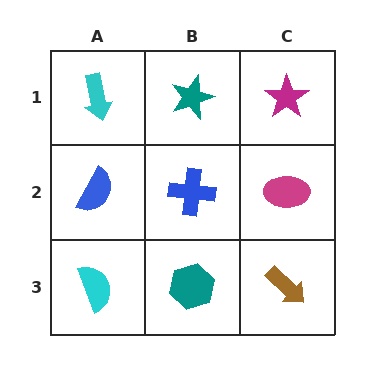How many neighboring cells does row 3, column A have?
2.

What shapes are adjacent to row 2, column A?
A cyan arrow (row 1, column A), a cyan semicircle (row 3, column A), a blue cross (row 2, column B).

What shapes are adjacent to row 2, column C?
A magenta star (row 1, column C), a brown arrow (row 3, column C), a blue cross (row 2, column B).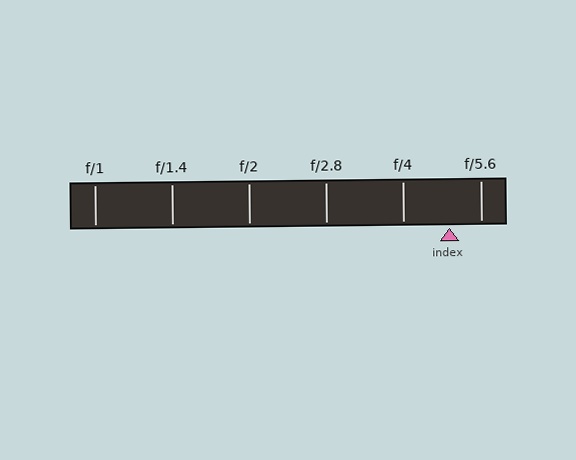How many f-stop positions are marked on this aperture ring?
There are 6 f-stop positions marked.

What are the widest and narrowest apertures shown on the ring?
The widest aperture shown is f/1 and the narrowest is f/5.6.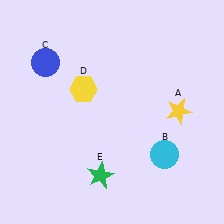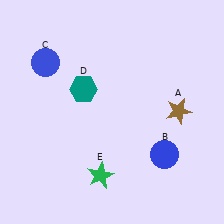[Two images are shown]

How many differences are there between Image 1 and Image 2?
There are 3 differences between the two images.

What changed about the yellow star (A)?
In Image 1, A is yellow. In Image 2, it changed to brown.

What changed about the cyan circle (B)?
In Image 1, B is cyan. In Image 2, it changed to blue.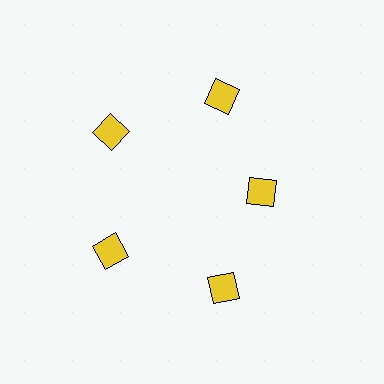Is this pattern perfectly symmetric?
No. The 5 yellow diamonds are arranged in a ring, but one element near the 3 o'clock position is pulled inward toward the center, breaking the 5-fold rotational symmetry.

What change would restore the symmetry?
The symmetry would be restored by moving it outward, back onto the ring so that all 5 diamonds sit at equal angles and equal distance from the center.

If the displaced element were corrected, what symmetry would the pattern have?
It would have 5-fold rotational symmetry — the pattern would map onto itself every 72 degrees.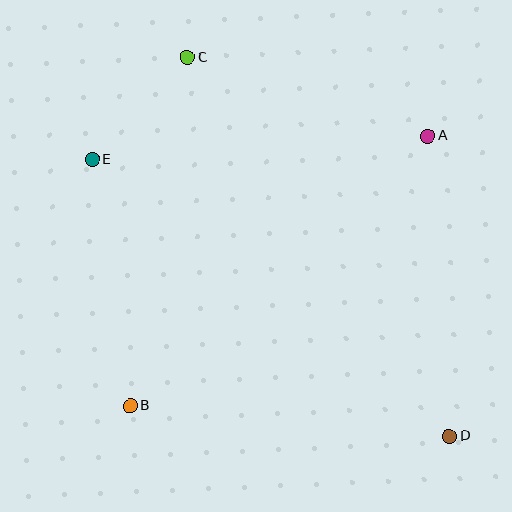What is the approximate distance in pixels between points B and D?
The distance between B and D is approximately 321 pixels.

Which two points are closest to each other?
Points C and E are closest to each other.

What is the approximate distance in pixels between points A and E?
The distance between A and E is approximately 337 pixels.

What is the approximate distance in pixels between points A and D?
The distance between A and D is approximately 301 pixels.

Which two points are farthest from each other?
Points C and D are farthest from each other.